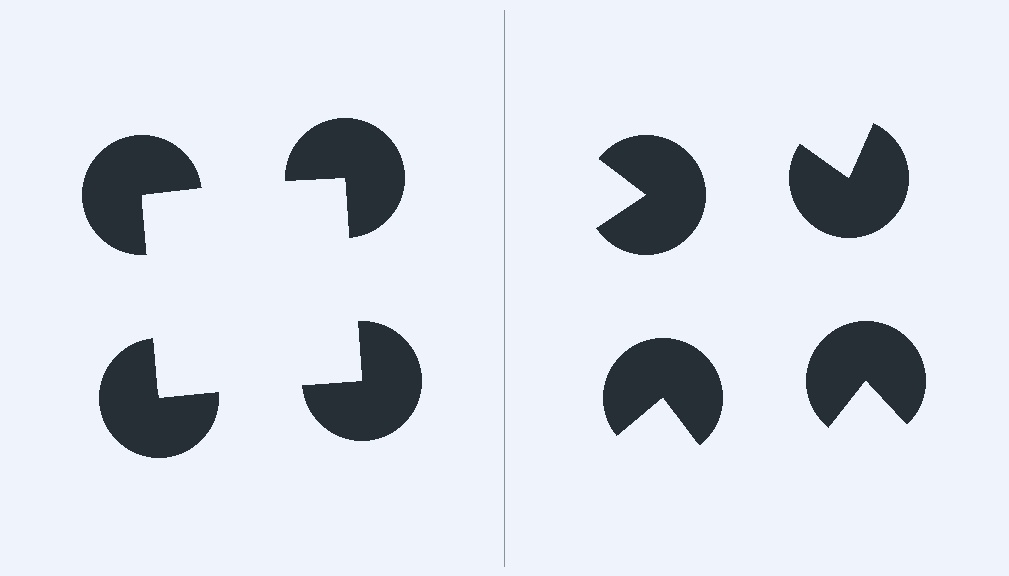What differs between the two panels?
The pac-man discs are positioned identically on both sides; only the wedge orientations differ. On the left they align to a square; on the right they are misaligned.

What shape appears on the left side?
An illusory square.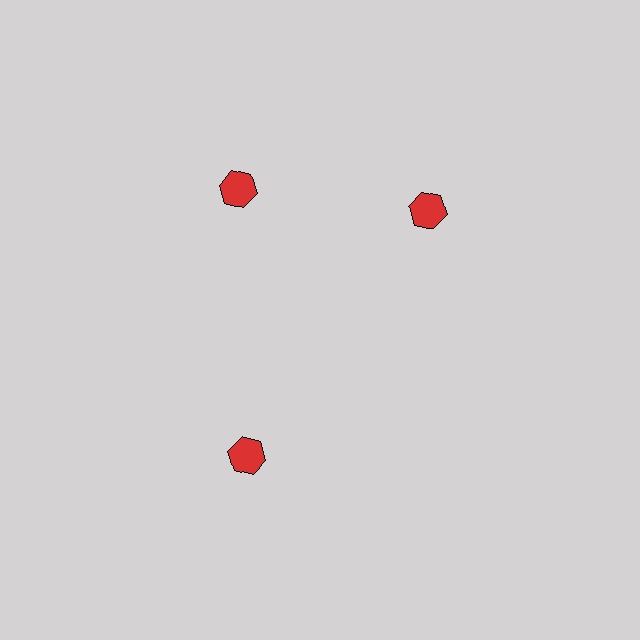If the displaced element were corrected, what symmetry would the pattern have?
It would have 3-fold rotational symmetry — the pattern would map onto itself every 120 degrees.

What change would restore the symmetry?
The symmetry would be restored by rotating it back into even spacing with its neighbors so that all 3 hexagons sit at equal angles and equal distance from the center.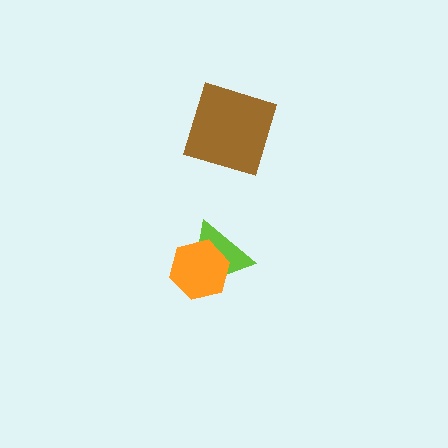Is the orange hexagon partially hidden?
No, no other shape covers it.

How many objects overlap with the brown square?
0 objects overlap with the brown square.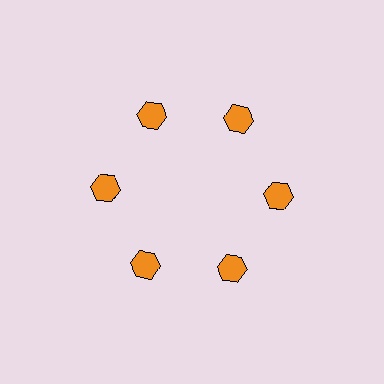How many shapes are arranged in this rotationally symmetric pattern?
There are 6 shapes, arranged in 6 groups of 1.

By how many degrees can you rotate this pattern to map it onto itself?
The pattern maps onto itself every 60 degrees of rotation.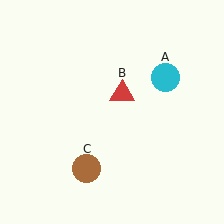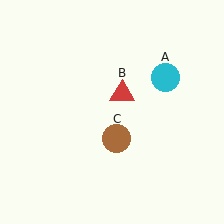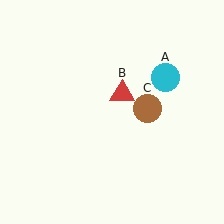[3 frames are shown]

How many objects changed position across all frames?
1 object changed position: brown circle (object C).